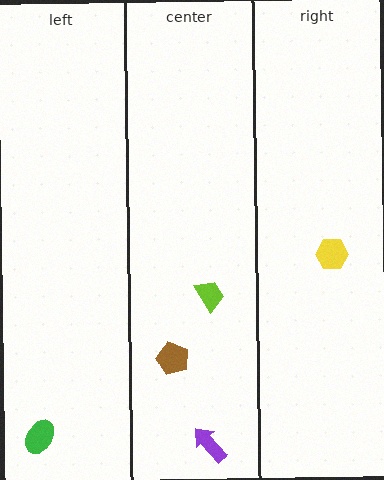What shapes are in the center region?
The lime trapezoid, the brown pentagon, the purple arrow.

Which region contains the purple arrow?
The center region.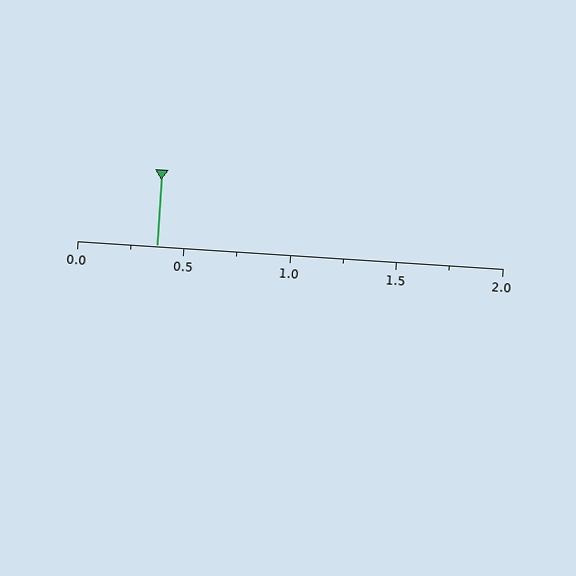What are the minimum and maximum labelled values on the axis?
The axis runs from 0.0 to 2.0.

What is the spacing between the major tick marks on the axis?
The major ticks are spaced 0.5 apart.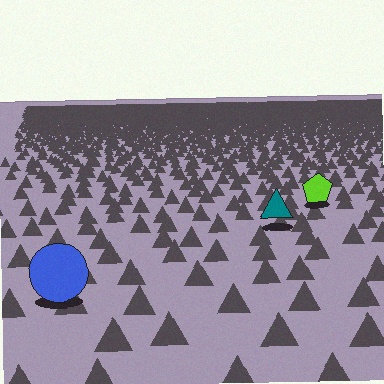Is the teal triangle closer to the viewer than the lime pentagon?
Yes. The teal triangle is closer — you can tell from the texture gradient: the ground texture is coarser near it.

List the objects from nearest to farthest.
From nearest to farthest: the blue circle, the teal triangle, the lime pentagon.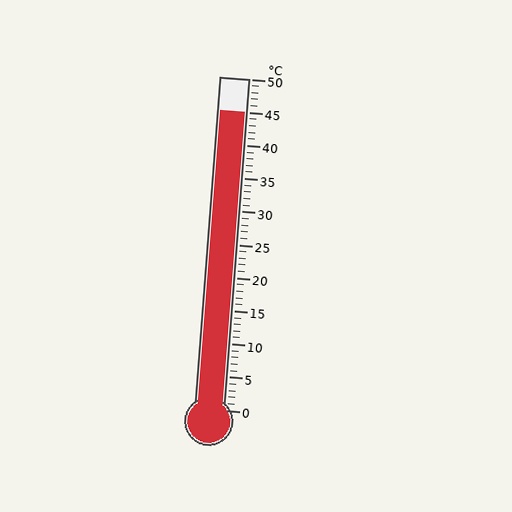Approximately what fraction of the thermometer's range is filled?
The thermometer is filled to approximately 90% of its range.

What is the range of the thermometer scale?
The thermometer scale ranges from 0°C to 50°C.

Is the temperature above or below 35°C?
The temperature is above 35°C.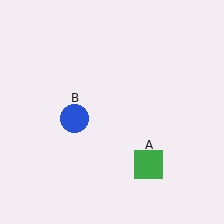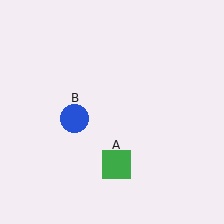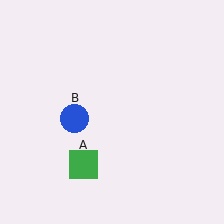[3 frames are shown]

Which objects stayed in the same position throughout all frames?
Blue circle (object B) remained stationary.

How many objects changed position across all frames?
1 object changed position: green square (object A).